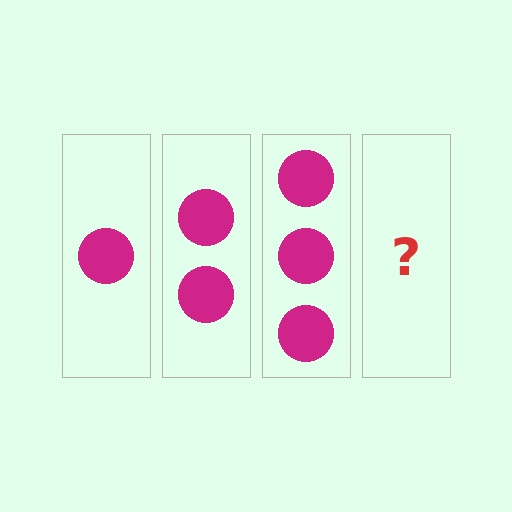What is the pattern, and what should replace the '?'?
The pattern is that each step adds one more circle. The '?' should be 4 circles.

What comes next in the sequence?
The next element should be 4 circles.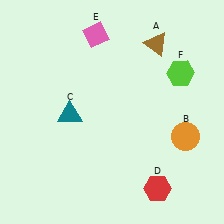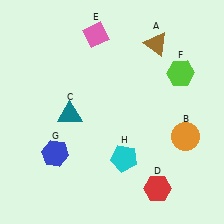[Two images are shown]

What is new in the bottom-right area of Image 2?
A cyan pentagon (H) was added in the bottom-right area of Image 2.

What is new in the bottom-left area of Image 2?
A blue hexagon (G) was added in the bottom-left area of Image 2.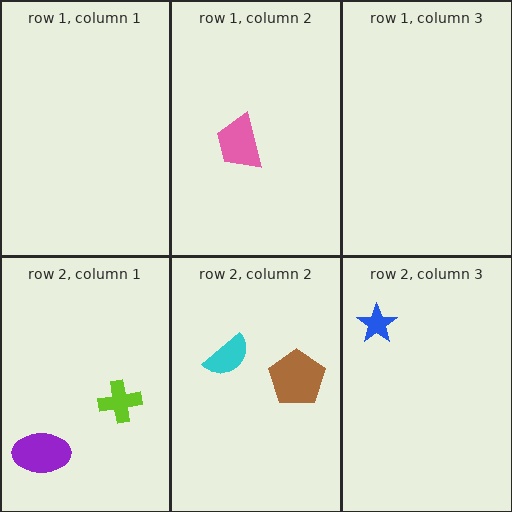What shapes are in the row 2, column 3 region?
The blue star.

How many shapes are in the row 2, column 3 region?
1.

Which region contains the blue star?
The row 2, column 3 region.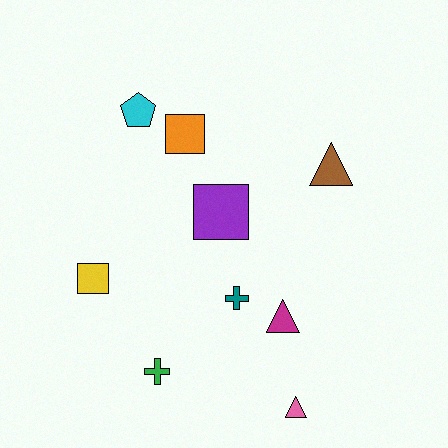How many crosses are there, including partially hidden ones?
There are 2 crosses.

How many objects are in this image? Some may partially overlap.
There are 9 objects.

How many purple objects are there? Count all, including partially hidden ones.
There is 1 purple object.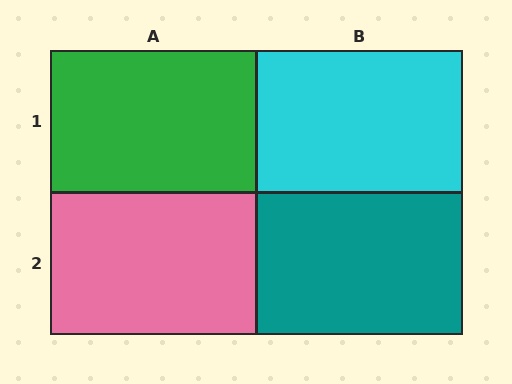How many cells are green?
1 cell is green.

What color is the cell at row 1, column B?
Cyan.